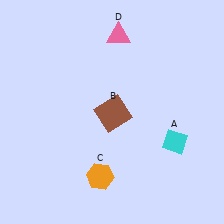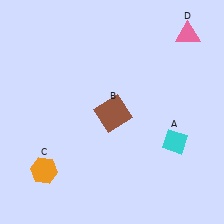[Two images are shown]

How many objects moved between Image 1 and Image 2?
2 objects moved between the two images.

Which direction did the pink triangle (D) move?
The pink triangle (D) moved right.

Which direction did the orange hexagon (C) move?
The orange hexagon (C) moved left.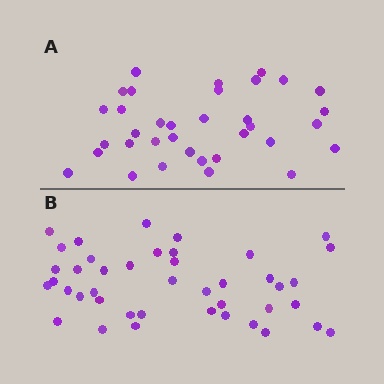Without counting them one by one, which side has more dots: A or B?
Region B (the bottom region) has more dots.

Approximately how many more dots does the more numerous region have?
Region B has roughly 8 or so more dots than region A.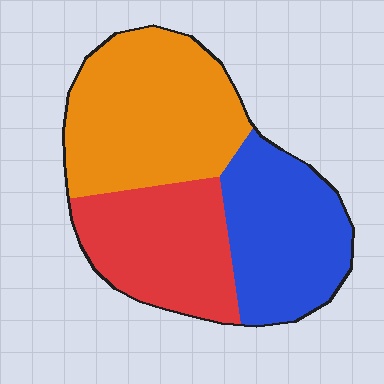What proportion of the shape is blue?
Blue takes up about one third (1/3) of the shape.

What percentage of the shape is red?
Red covers 29% of the shape.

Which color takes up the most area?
Orange, at roughly 40%.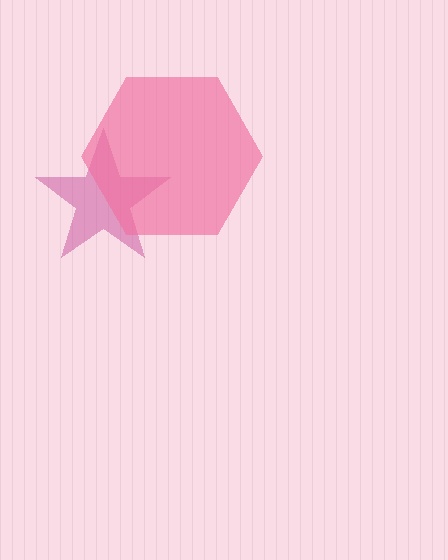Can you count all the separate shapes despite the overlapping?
Yes, there are 2 separate shapes.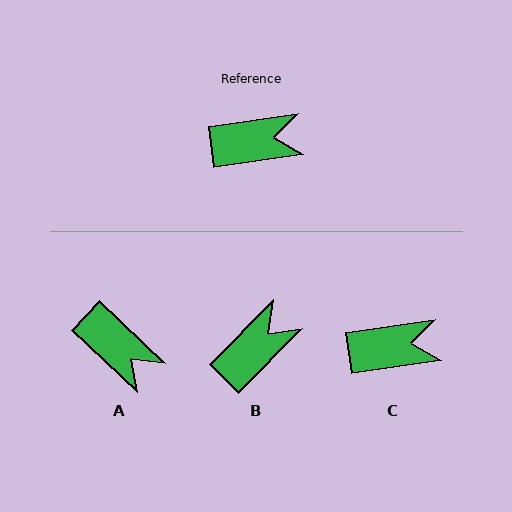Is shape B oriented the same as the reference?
No, it is off by about 37 degrees.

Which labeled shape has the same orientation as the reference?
C.